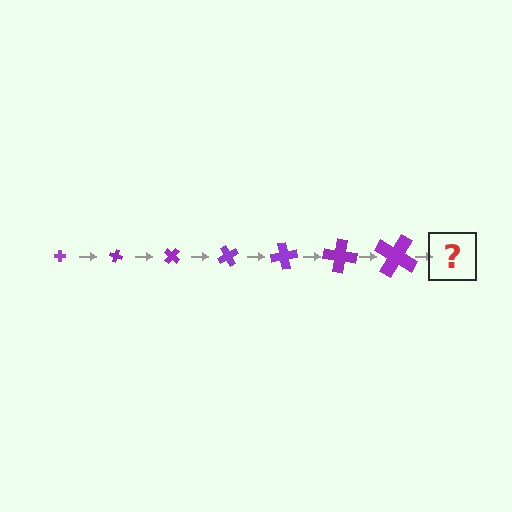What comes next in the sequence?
The next element should be a cross, larger than the previous one and rotated 140 degrees from the start.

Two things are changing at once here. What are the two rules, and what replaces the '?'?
The two rules are that the cross grows larger each step and it rotates 20 degrees each step. The '?' should be a cross, larger than the previous one and rotated 140 degrees from the start.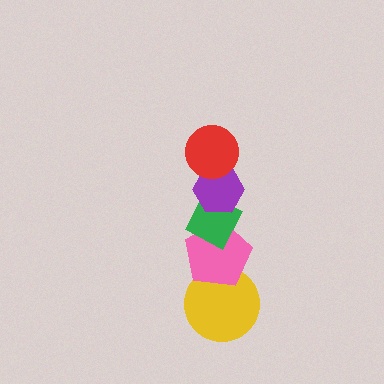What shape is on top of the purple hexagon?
The red circle is on top of the purple hexagon.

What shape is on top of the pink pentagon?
The green diamond is on top of the pink pentagon.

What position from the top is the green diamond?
The green diamond is 3rd from the top.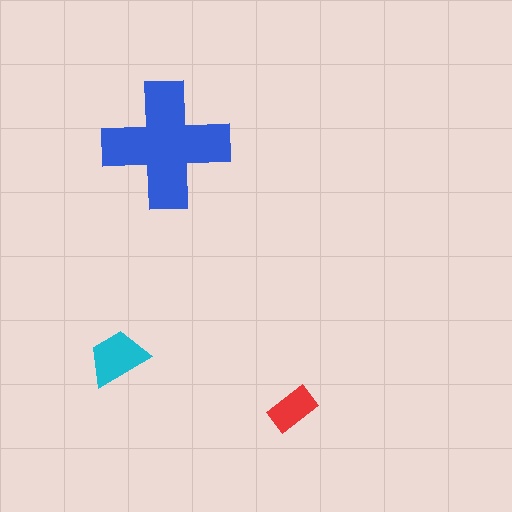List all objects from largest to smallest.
The blue cross, the cyan trapezoid, the red rectangle.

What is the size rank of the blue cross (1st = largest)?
1st.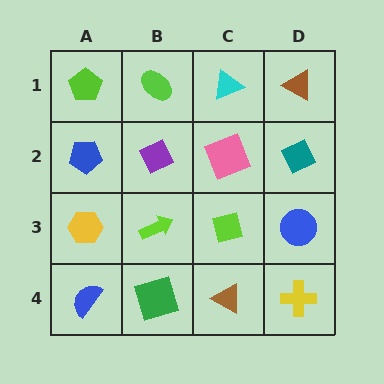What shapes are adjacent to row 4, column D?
A blue circle (row 3, column D), a brown triangle (row 4, column C).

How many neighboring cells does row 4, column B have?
3.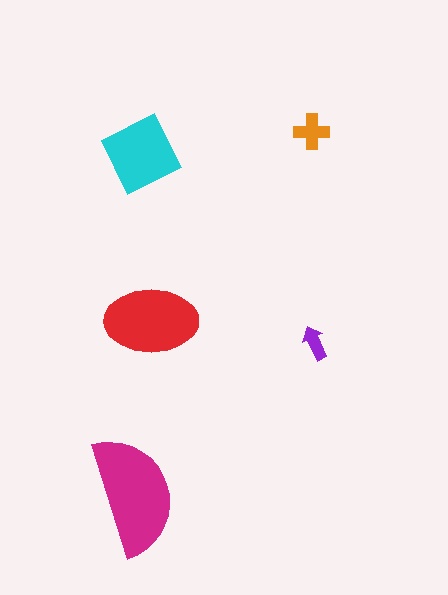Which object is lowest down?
The magenta semicircle is bottommost.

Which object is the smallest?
The purple arrow.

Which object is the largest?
The magenta semicircle.